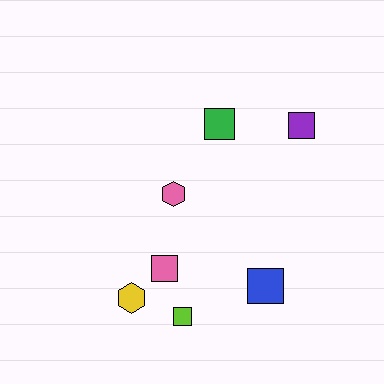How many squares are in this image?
There are 5 squares.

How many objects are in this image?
There are 7 objects.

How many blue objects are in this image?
There is 1 blue object.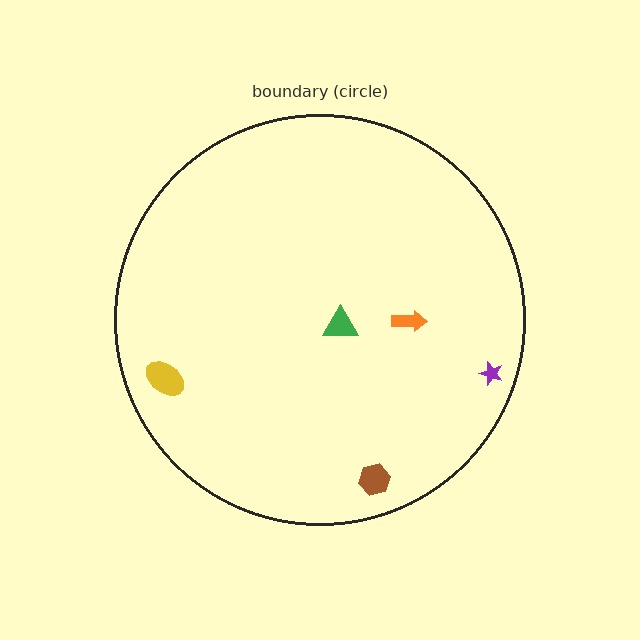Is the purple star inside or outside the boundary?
Inside.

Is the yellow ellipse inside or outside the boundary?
Inside.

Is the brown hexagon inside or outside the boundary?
Inside.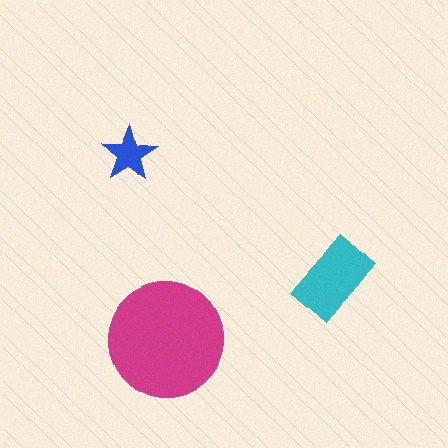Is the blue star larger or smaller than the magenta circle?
Smaller.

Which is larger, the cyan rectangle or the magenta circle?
The magenta circle.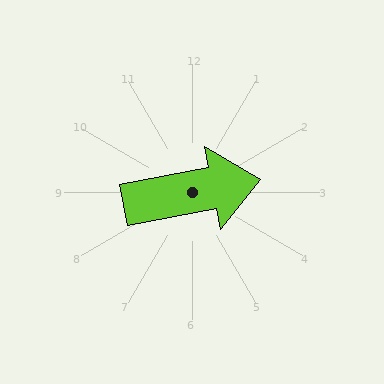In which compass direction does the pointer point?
East.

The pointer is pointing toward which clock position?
Roughly 3 o'clock.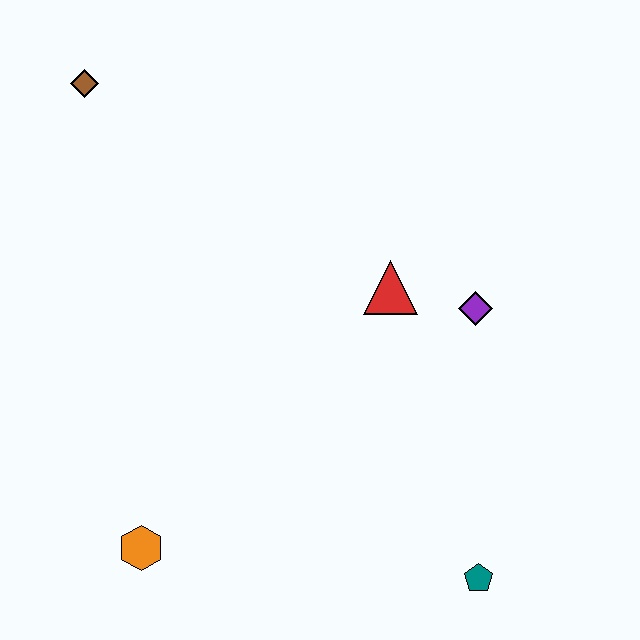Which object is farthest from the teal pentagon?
The brown diamond is farthest from the teal pentagon.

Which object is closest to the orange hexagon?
The teal pentagon is closest to the orange hexagon.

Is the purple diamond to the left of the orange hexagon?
No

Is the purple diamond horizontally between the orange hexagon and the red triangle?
No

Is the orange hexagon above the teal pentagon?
Yes